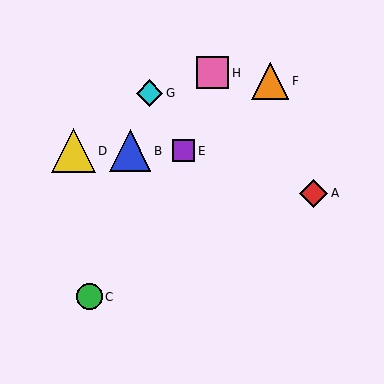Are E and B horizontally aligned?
Yes, both are at y≈151.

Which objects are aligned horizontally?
Objects B, D, E are aligned horizontally.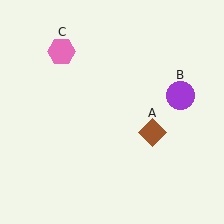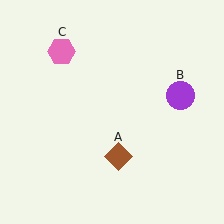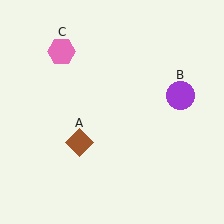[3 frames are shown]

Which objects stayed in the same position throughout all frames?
Purple circle (object B) and pink hexagon (object C) remained stationary.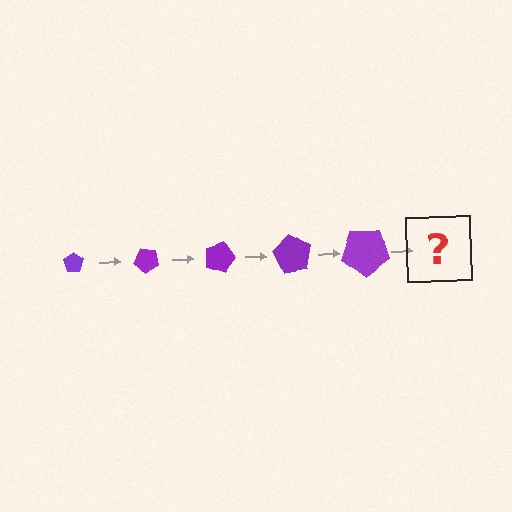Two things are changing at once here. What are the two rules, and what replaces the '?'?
The two rules are that the pentagon grows larger each step and it rotates 45 degrees each step. The '?' should be a pentagon, larger than the previous one and rotated 225 degrees from the start.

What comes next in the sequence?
The next element should be a pentagon, larger than the previous one and rotated 225 degrees from the start.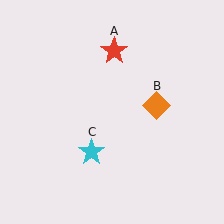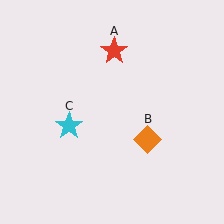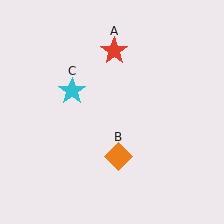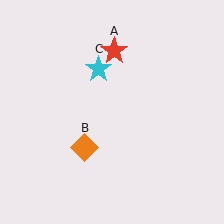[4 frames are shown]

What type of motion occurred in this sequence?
The orange diamond (object B), cyan star (object C) rotated clockwise around the center of the scene.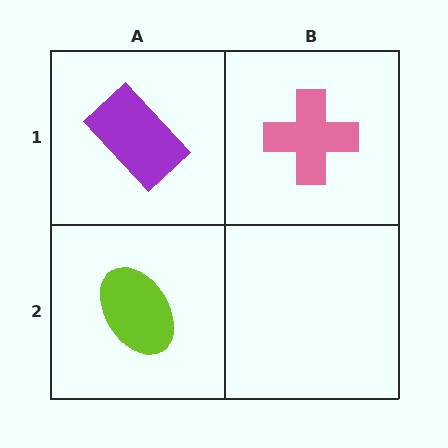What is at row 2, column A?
A lime ellipse.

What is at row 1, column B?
A pink cross.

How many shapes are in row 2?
1 shape.